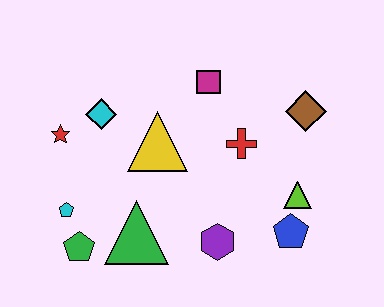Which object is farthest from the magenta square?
The green pentagon is farthest from the magenta square.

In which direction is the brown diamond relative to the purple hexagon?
The brown diamond is above the purple hexagon.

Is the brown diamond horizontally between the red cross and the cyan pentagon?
No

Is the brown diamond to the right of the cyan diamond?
Yes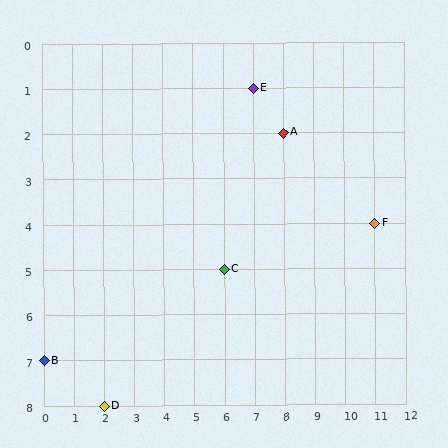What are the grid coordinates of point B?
Point B is at grid coordinates (0, 7).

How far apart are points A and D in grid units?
Points A and D are 6 columns and 6 rows apart (about 8.5 grid units diagonally).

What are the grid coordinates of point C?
Point C is at grid coordinates (6, 5).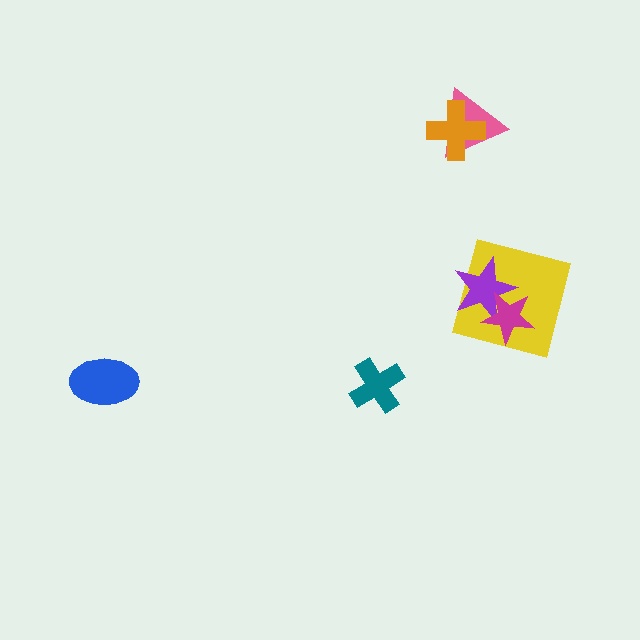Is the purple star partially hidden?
Yes, it is partially covered by another shape.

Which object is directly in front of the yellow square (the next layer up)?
The purple star is directly in front of the yellow square.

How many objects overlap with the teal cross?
0 objects overlap with the teal cross.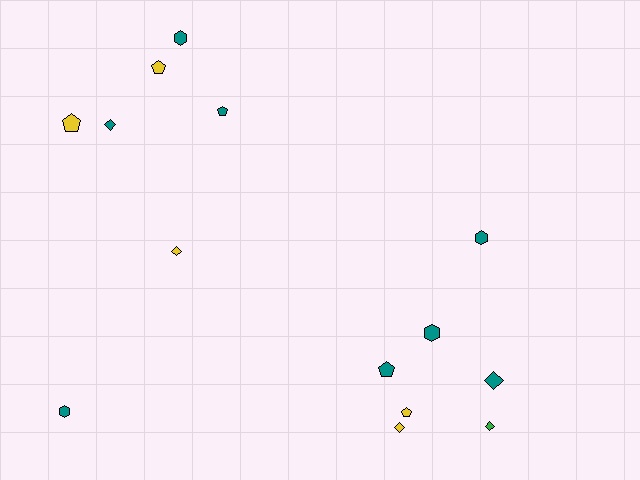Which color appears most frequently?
Teal, with 8 objects.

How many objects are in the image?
There are 14 objects.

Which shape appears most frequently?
Pentagon, with 5 objects.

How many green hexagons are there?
There are no green hexagons.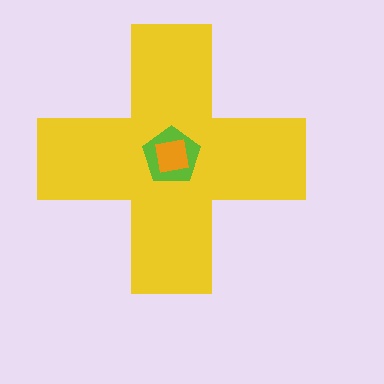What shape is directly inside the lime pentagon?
The orange square.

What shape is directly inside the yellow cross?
The lime pentagon.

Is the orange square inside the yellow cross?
Yes.